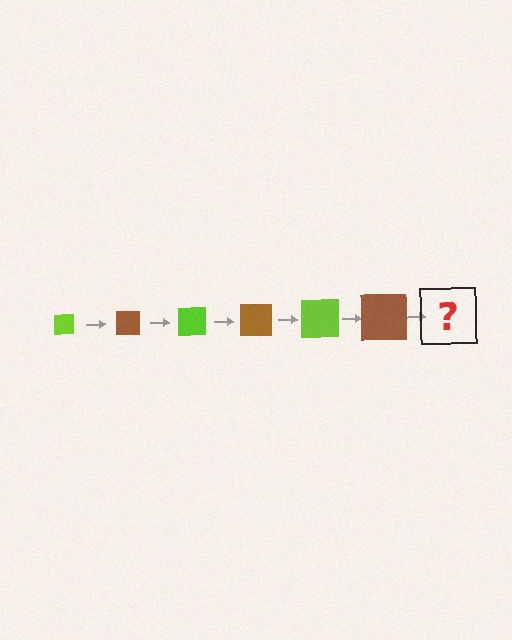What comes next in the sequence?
The next element should be a lime square, larger than the previous one.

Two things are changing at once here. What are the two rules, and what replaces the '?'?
The two rules are that the square grows larger each step and the color cycles through lime and brown. The '?' should be a lime square, larger than the previous one.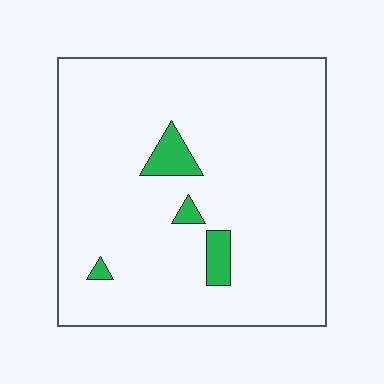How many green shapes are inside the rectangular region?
4.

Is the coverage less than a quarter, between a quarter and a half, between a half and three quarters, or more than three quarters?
Less than a quarter.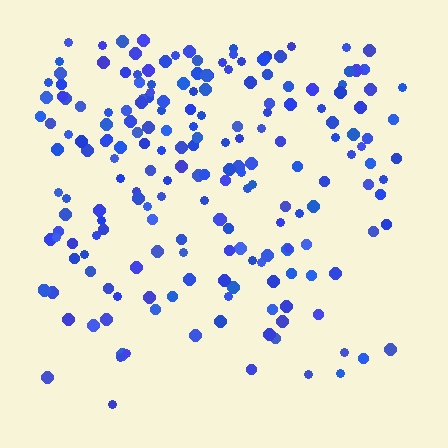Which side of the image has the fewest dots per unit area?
The bottom.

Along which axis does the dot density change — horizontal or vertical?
Vertical.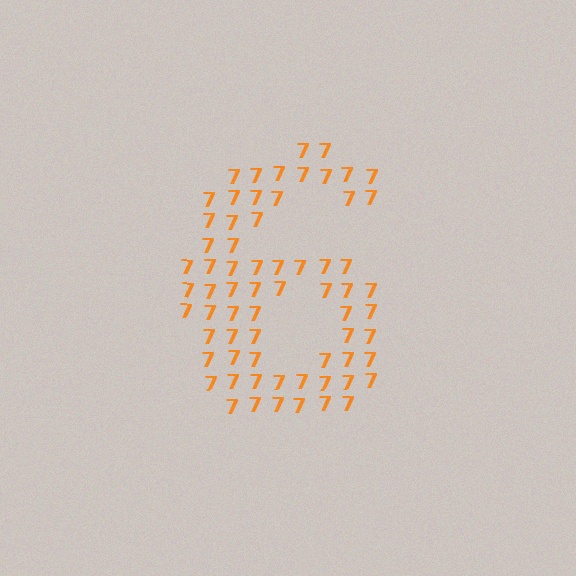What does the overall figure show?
The overall figure shows the digit 6.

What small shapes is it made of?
It is made of small digit 7's.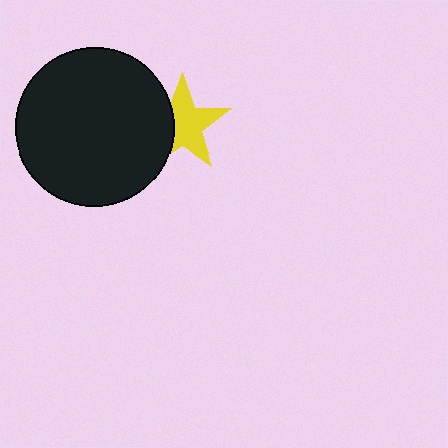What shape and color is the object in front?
The object in front is a black circle.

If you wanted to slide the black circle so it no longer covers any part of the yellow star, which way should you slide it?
Slide it left — that is the most direct way to separate the two shapes.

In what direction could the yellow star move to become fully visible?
The yellow star could move right. That would shift it out from behind the black circle entirely.